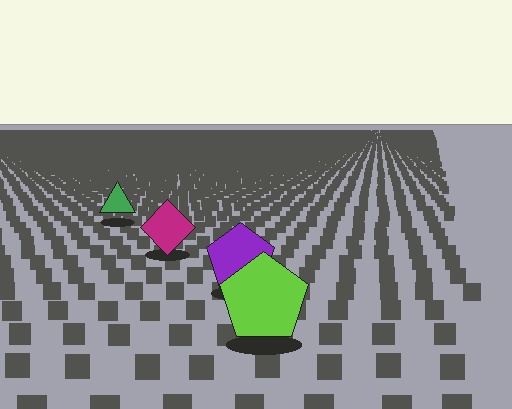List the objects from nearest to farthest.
From nearest to farthest: the lime pentagon, the purple pentagon, the magenta diamond, the green triangle.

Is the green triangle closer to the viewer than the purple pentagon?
No. The purple pentagon is closer — you can tell from the texture gradient: the ground texture is coarser near it.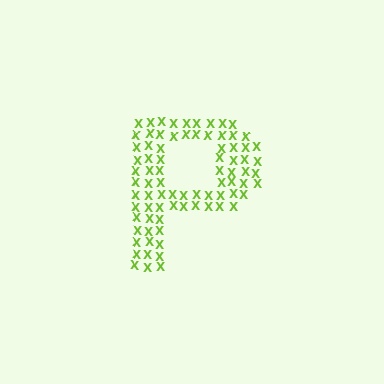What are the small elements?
The small elements are letter X's.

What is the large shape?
The large shape is the letter P.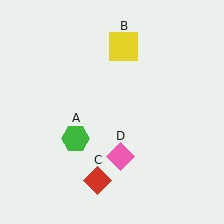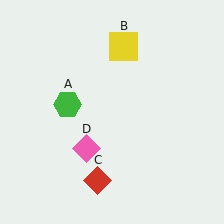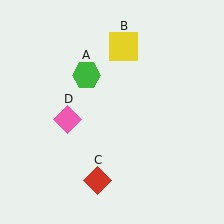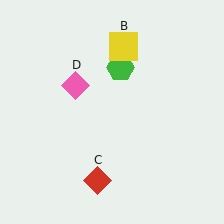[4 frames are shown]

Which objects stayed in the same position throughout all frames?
Yellow square (object B) and red diamond (object C) remained stationary.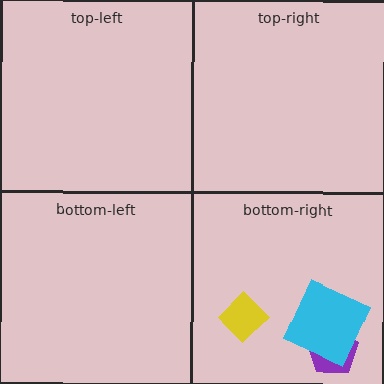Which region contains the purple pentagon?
The bottom-right region.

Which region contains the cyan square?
The bottom-right region.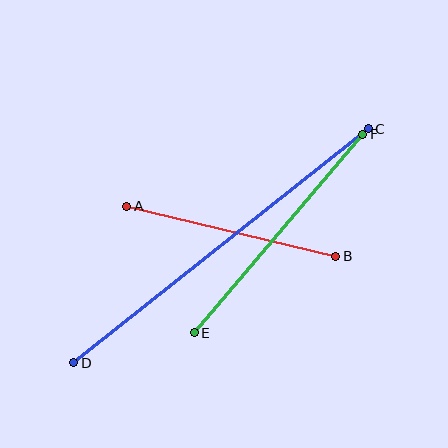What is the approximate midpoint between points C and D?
The midpoint is at approximately (221, 246) pixels.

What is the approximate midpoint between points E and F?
The midpoint is at approximately (278, 233) pixels.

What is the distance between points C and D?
The distance is approximately 376 pixels.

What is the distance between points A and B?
The distance is approximately 215 pixels.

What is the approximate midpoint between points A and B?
The midpoint is at approximately (231, 231) pixels.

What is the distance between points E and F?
The distance is approximately 260 pixels.